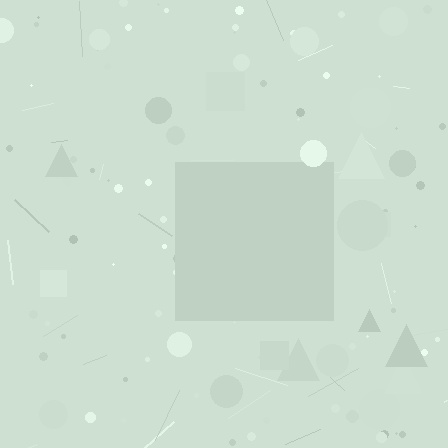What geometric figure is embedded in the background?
A square is embedded in the background.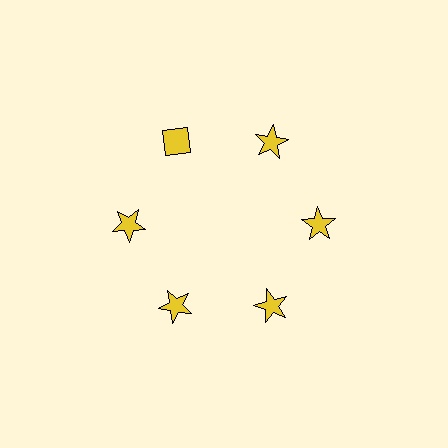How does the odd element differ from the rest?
It has a different shape: diamond instead of star.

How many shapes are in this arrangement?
There are 6 shapes arranged in a ring pattern.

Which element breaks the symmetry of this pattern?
The yellow diamond at roughly the 11 o'clock position breaks the symmetry. All other shapes are yellow stars.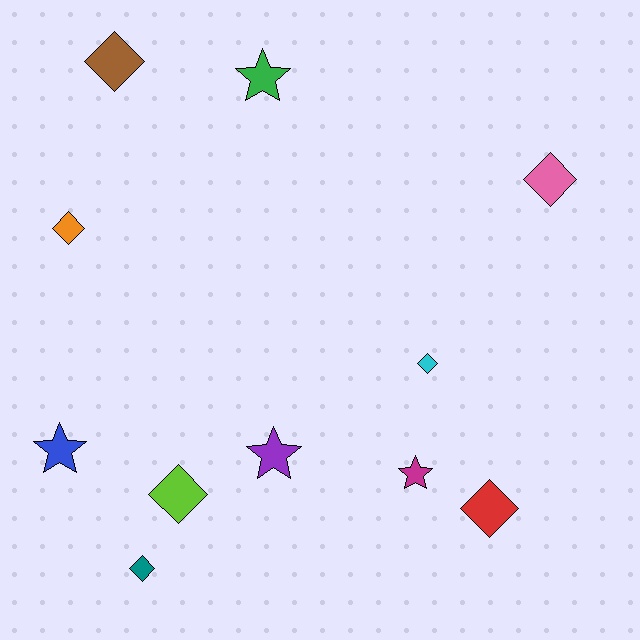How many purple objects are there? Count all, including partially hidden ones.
There is 1 purple object.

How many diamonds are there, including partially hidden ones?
There are 7 diamonds.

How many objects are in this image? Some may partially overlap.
There are 11 objects.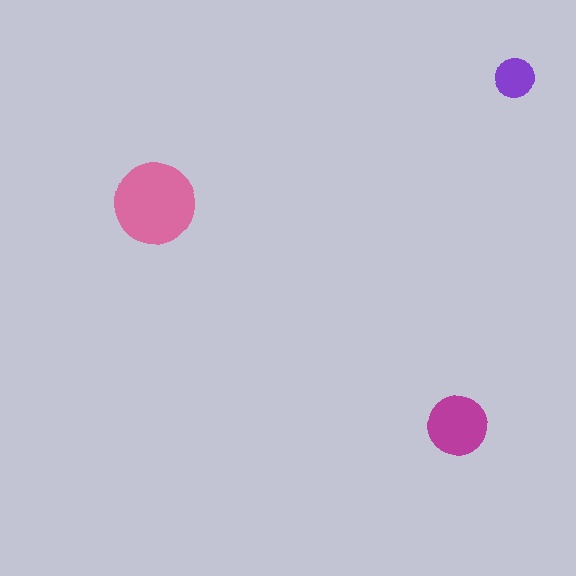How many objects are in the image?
There are 3 objects in the image.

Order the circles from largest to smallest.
the pink one, the magenta one, the purple one.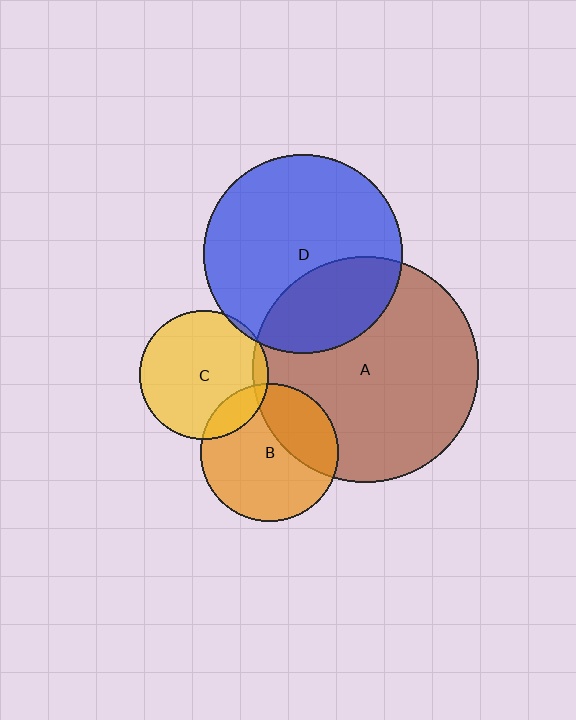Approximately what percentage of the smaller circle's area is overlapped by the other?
Approximately 30%.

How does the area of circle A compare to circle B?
Approximately 2.7 times.